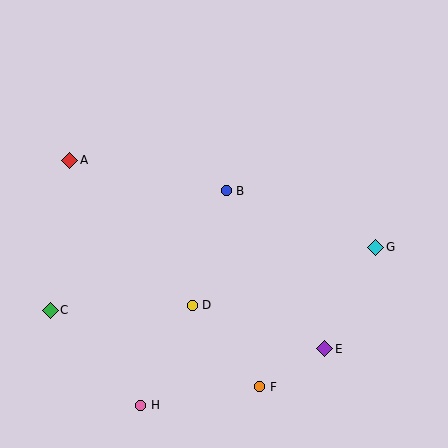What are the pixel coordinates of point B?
Point B is at (226, 191).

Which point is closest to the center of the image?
Point B at (226, 191) is closest to the center.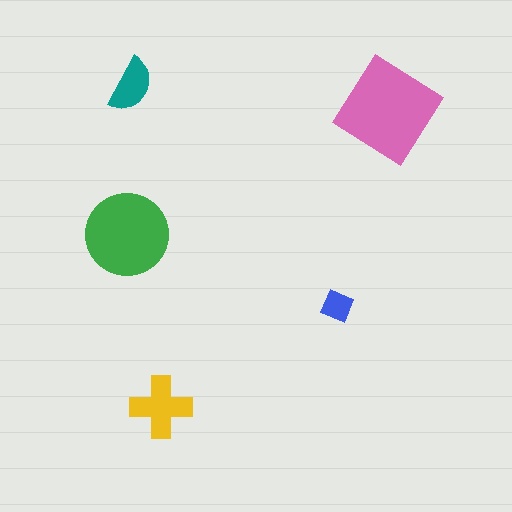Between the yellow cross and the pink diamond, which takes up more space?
The pink diamond.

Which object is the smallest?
The blue diamond.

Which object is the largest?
The pink diamond.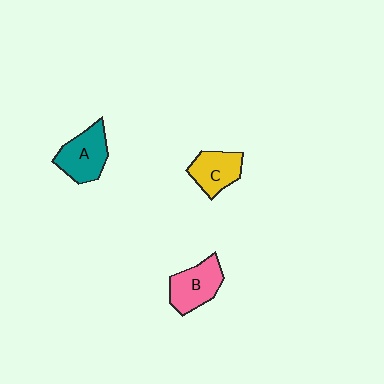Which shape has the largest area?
Shape A (teal).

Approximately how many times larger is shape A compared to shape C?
Approximately 1.2 times.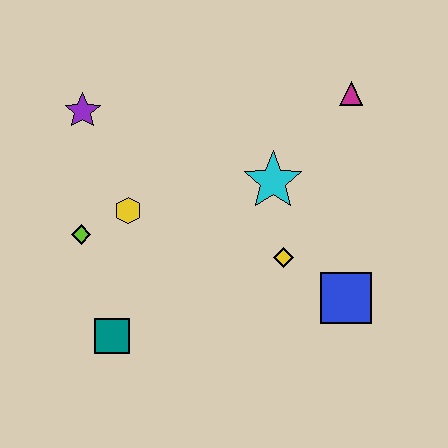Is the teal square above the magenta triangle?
No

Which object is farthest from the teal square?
The magenta triangle is farthest from the teal square.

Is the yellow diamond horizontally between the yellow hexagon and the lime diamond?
No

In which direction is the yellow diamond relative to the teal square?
The yellow diamond is to the right of the teal square.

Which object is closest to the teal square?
The lime diamond is closest to the teal square.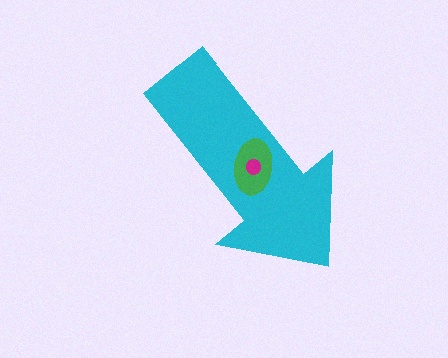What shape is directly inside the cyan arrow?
The green ellipse.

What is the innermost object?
The magenta circle.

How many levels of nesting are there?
3.